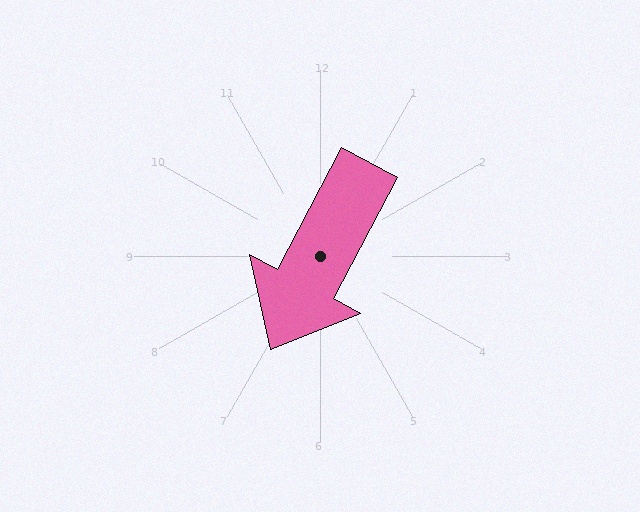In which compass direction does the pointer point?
Southwest.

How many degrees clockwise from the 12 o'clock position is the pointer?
Approximately 208 degrees.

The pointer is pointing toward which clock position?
Roughly 7 o'clock.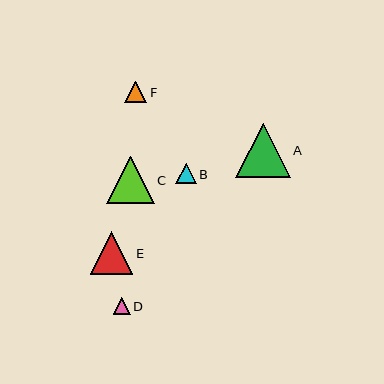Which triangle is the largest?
Triangle A is the largest with a size of approximately 55 pixels.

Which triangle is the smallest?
Triangle D is the smallest with a size of approximately 17 pixels.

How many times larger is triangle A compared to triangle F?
Triangle A is approximately 2.5 times the size of triangle F.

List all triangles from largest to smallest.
From largest to smallest: A, C, E, F, B, D.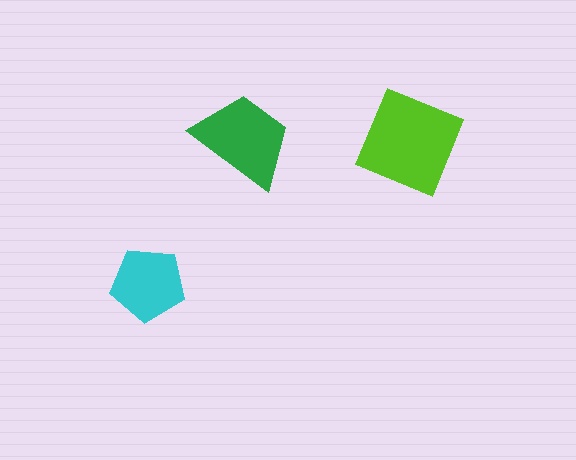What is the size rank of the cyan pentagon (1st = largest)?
3rd.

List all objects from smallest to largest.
The cyan pentagon, the green trapezoid, the lime diamond.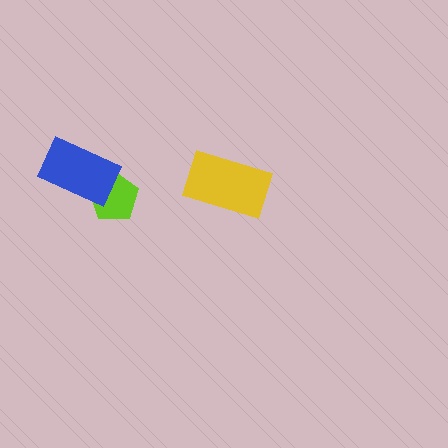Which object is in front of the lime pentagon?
The blue rectangle is in front of the lime pentagon.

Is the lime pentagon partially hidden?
Yes, it is partially covered by another shape.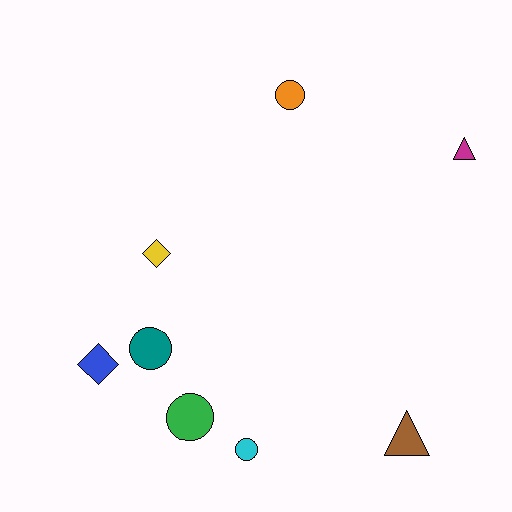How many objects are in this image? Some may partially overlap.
There are 8 objects.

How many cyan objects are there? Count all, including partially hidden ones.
There is 1 cyan object.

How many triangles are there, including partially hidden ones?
There are 2 triangles.